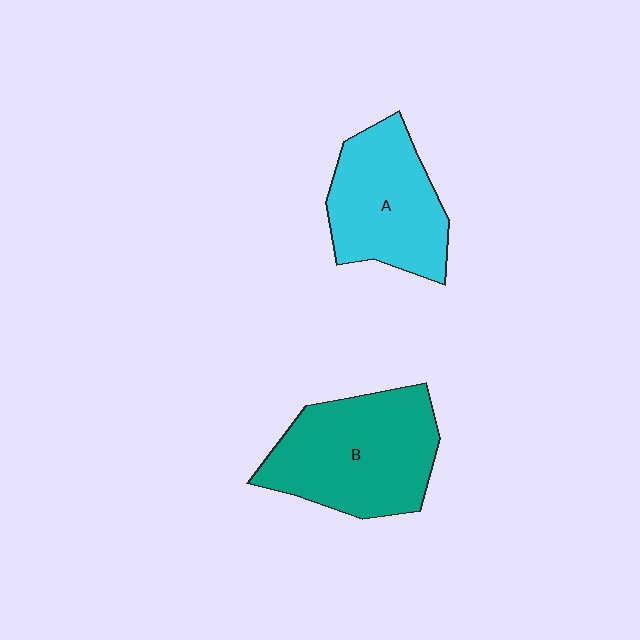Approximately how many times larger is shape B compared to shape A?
Approximately 1.2 times.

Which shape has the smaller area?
Shape A (cyan).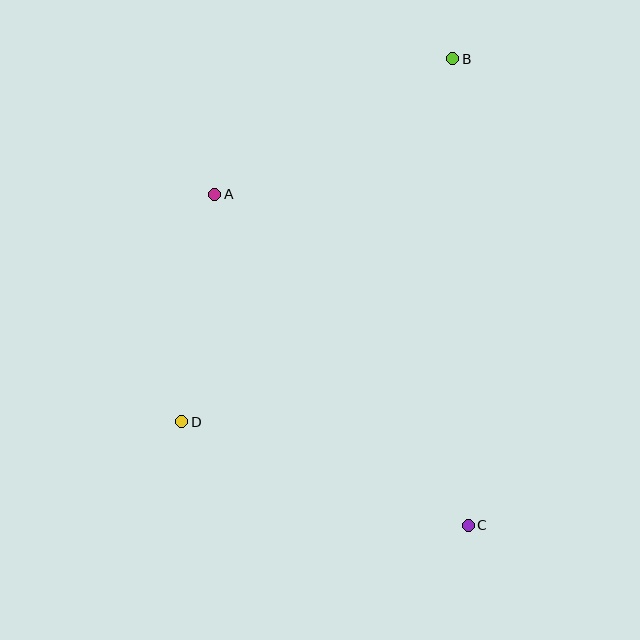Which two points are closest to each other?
Points A and D are closest to each other.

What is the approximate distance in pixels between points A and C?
The distance between A and C is approximately 417 pixels.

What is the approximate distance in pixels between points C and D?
The distance between C and D is approximately 304 pixels.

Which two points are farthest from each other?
Points B and C are farthest from each other.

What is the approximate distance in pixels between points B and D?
The distance between B and D is approximately 453 pixels.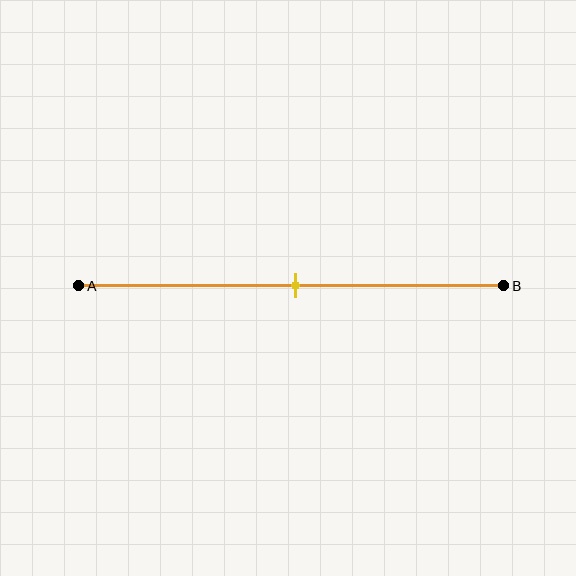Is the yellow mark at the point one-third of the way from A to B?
No, the mark is at about 50% from A, not at the 33% one-third point.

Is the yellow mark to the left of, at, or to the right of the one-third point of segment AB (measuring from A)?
The yellow mark is to the right of the one-third point of segment AB.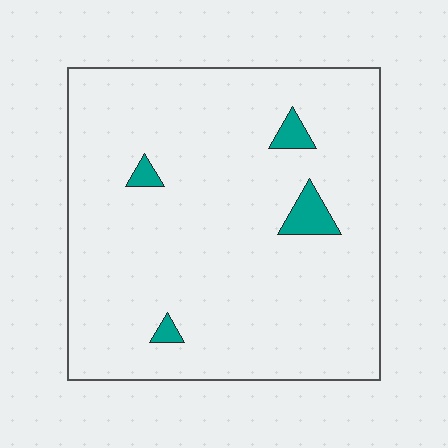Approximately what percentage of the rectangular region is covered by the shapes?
Approximately 5%.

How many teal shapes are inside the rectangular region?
4.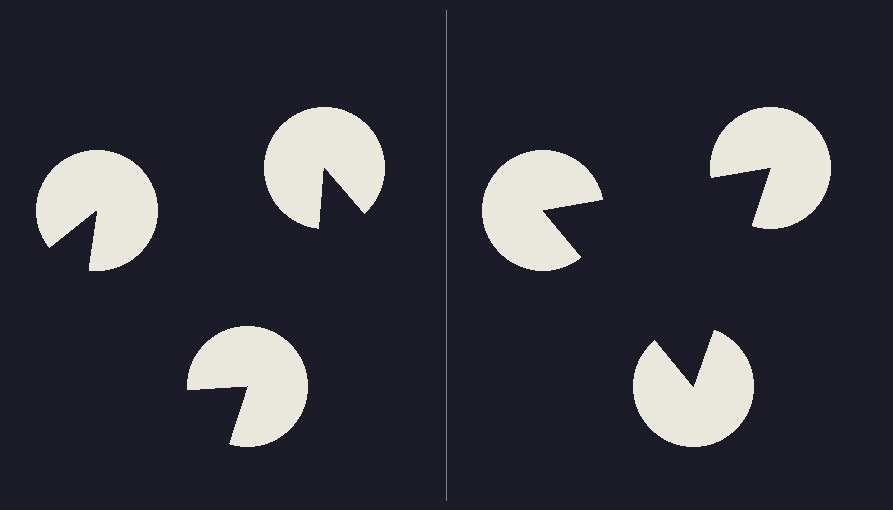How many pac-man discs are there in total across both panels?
6 — 3 on each side.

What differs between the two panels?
The pac-man discs are positioned identically on both sides; only the wedge orientations differ. On the right they align to a triangle; on the left they are misaligned.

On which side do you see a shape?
An illusory triangle appears on the right side. On the left side the wedge cuts are rotated, so no coherent shape forms.